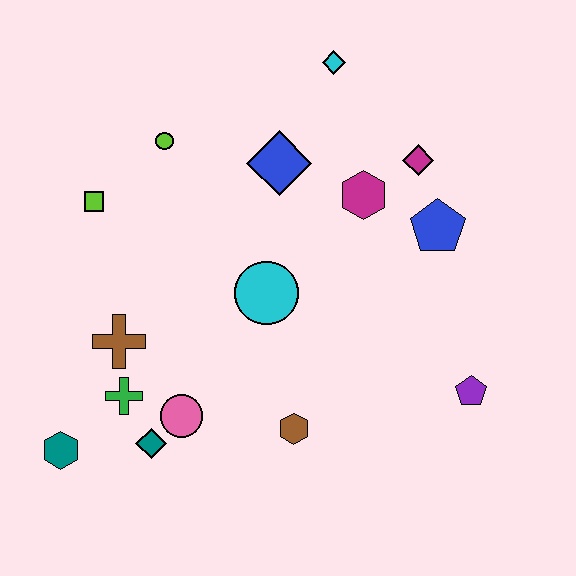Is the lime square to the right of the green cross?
No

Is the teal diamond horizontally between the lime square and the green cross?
No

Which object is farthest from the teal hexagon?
The cyan diamond is farthest from the teal hexagon.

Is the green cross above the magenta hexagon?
No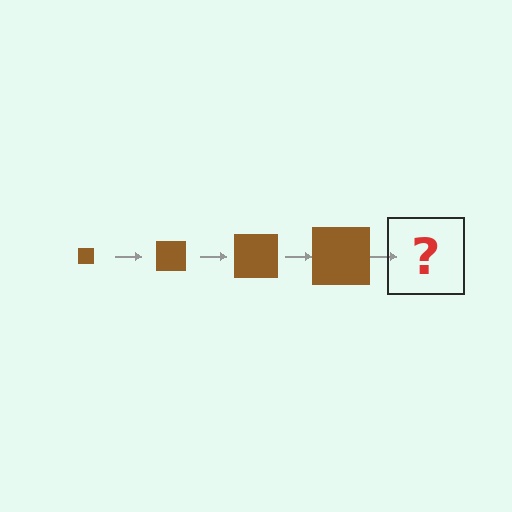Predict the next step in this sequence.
The next step is a brown square, larger than the previous one.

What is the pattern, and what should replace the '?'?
The pattern is that the square gets progressively larger each step. The '?' should be a brown square, larger than the previous one.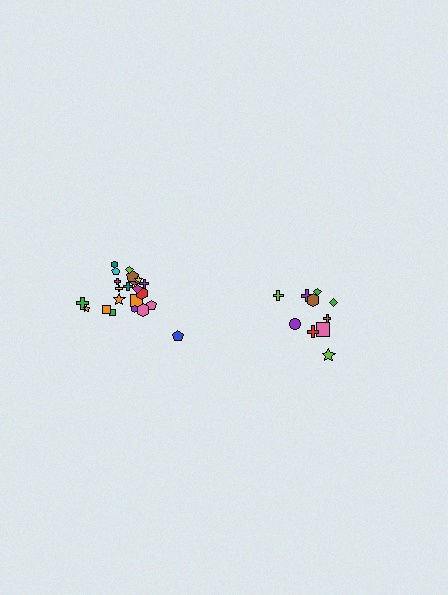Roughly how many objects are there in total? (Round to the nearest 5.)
Roughly 30 objects in total.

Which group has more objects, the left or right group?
The left group.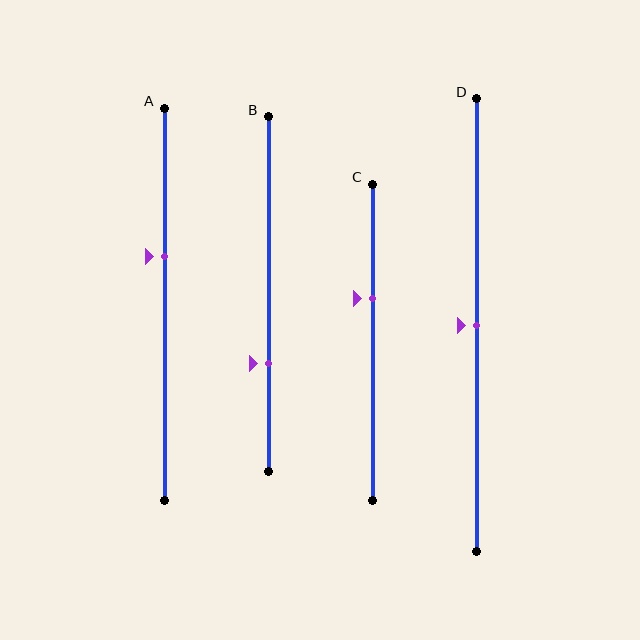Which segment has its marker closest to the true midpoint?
Segment D has its marker closest to the true midpoint.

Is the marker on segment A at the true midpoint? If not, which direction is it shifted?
No, the marker on segment A is shifted upward by about 12% of the segment length.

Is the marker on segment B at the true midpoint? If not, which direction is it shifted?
No, the marker on segment B is shifted downward by about 20% of the segment length.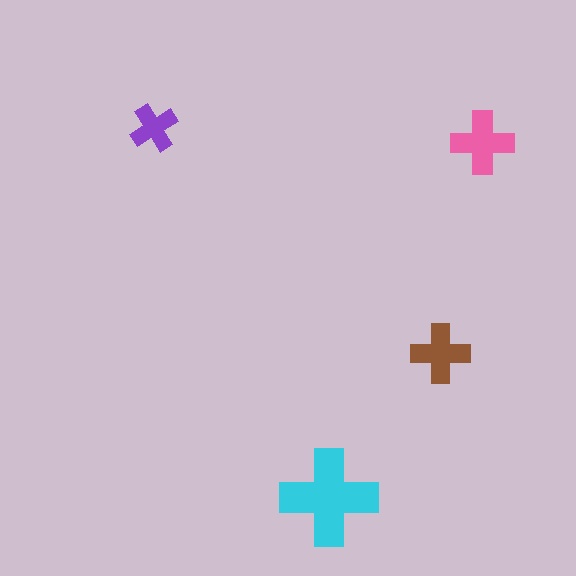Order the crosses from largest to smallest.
the cyan one, the pink one, the brown one, the purple one.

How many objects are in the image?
There are 4 objects in the image.